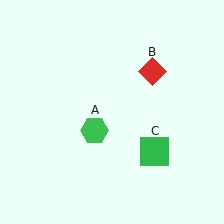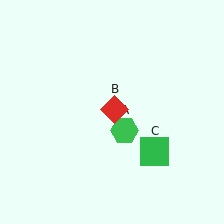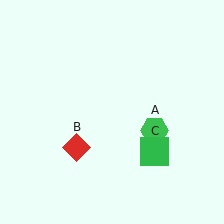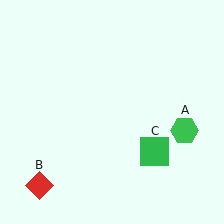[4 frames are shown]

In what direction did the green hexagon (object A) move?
The green hexagon (object A) moved right.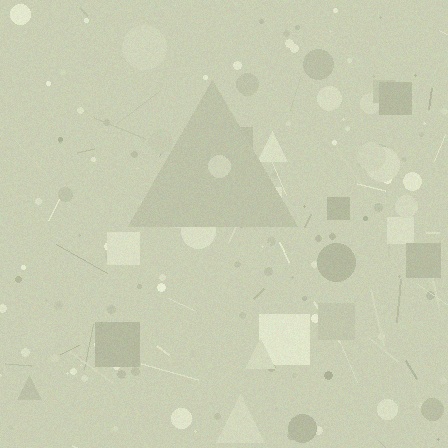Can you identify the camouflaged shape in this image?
The camouflaged shape is a triangle.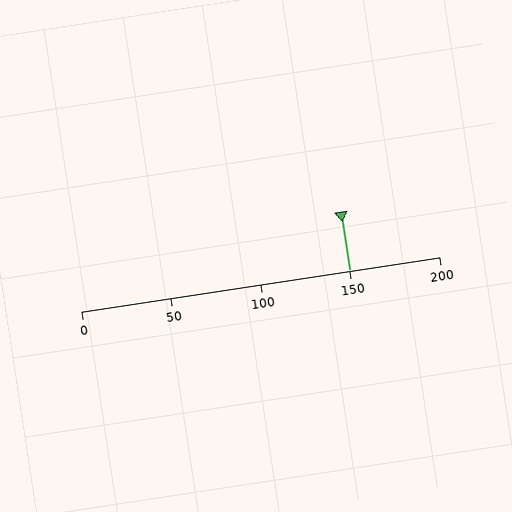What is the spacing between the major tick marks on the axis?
The major ticks are spaced 50 apart.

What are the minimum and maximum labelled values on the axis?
The axis runs from 0 to 200.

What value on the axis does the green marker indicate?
The marker indicates approximately 150.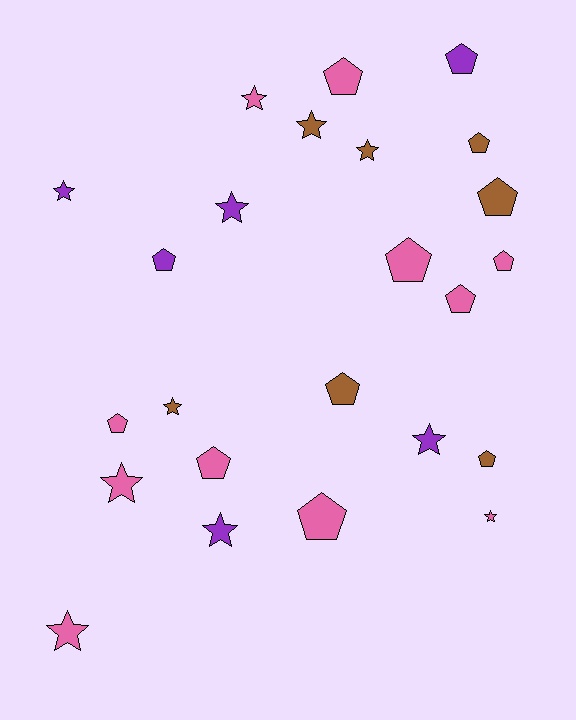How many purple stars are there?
There are 4 purple stars.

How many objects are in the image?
There are 24 objects.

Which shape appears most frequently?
Pentagon, with 13 objects.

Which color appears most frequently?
Pink, with 11 objects.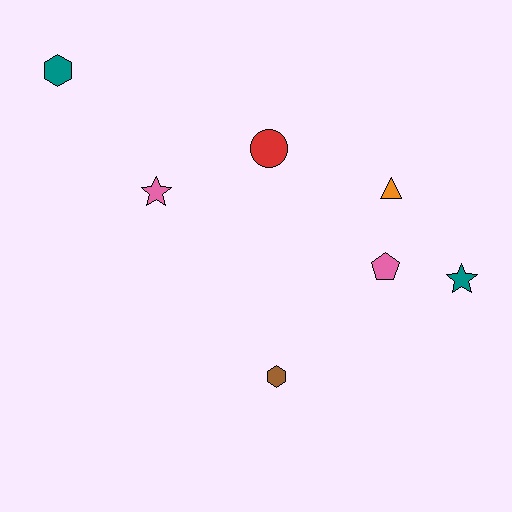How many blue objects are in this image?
There are no blue objects.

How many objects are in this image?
There are 7 objects.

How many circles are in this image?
There is 1 circle.